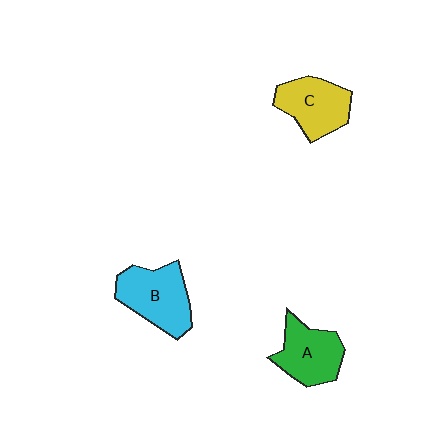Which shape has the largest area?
Shape B (cyan).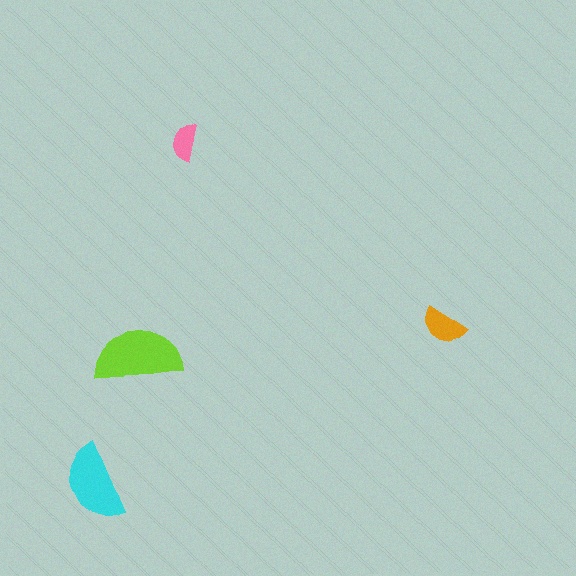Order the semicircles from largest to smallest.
the lime one, the cyan one, the orange one, the pink one.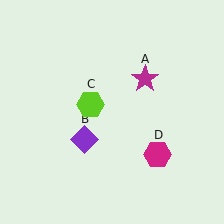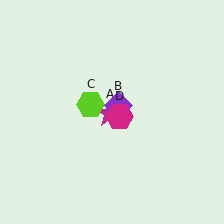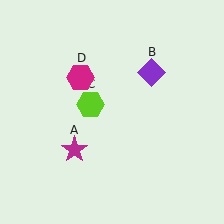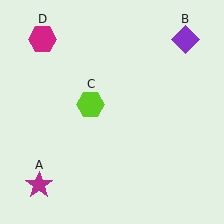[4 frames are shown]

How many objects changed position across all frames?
3 objects changed position: magenta star (object A), purple diamond (object B), magenta hexagon (object D).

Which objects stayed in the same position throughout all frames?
Lime hexagon (object C) remained stationary.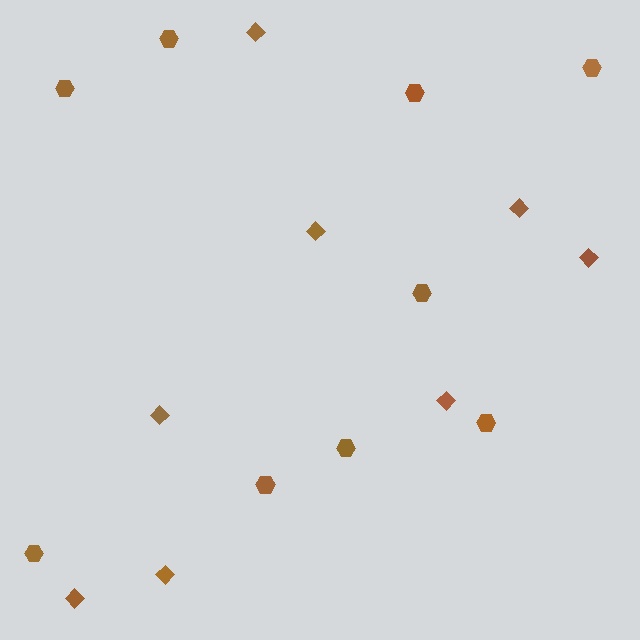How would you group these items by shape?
There are 2 groups: one group of hexagons (9) and one group of diamonds (8).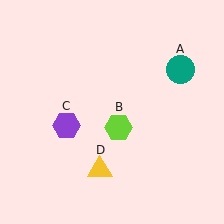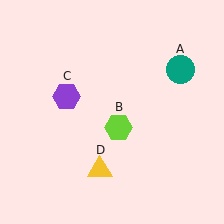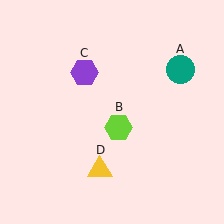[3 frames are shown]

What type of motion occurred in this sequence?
The purple hexagon (object C) rotated clockwise around the center of the scene.